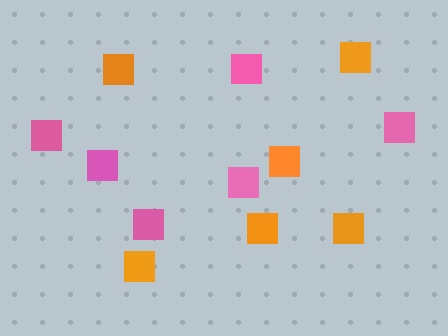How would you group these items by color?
There are 2 groups: one group of orange squares (6) and one group of pink squares (6).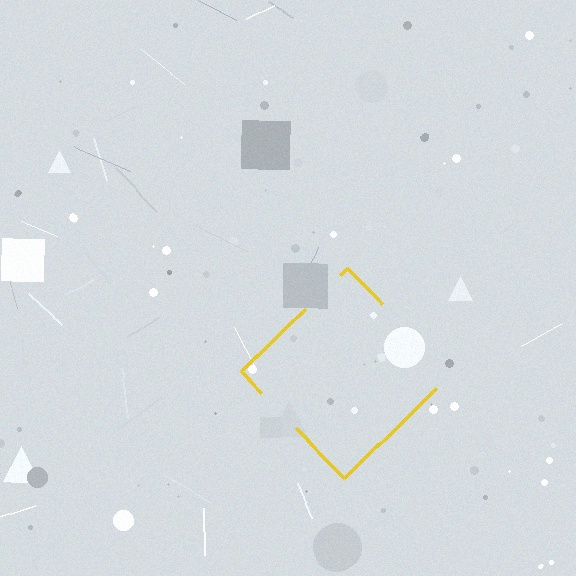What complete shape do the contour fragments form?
The contour fragments form a diamond.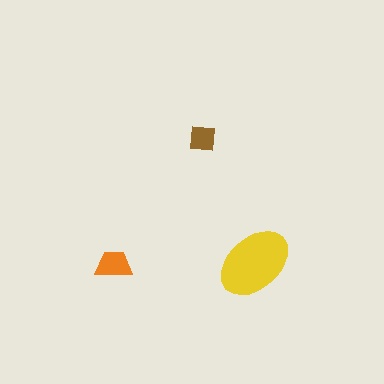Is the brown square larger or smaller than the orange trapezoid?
Smaller.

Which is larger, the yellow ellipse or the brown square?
The yellow ellipse.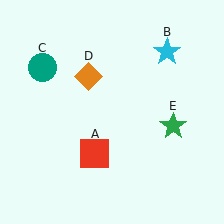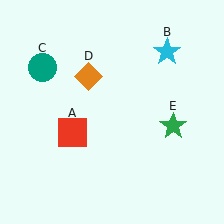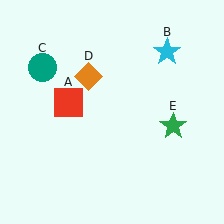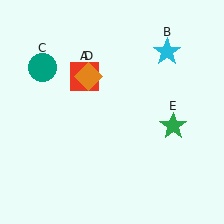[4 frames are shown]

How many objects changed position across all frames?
1 object changed position: red square (object A).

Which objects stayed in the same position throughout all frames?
Cyan star (object B) and teal circle (object C) and orange diamond (object D) and green star (object E) remained stationary.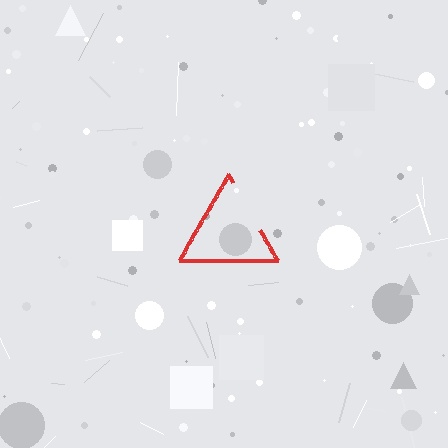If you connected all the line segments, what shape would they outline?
They would outline a triangle.